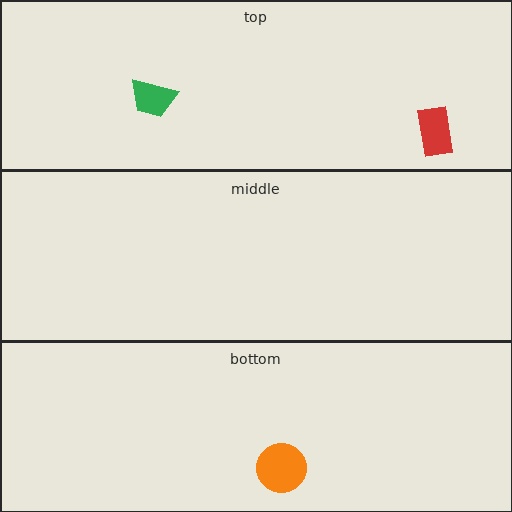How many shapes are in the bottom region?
1.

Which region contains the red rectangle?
The top region.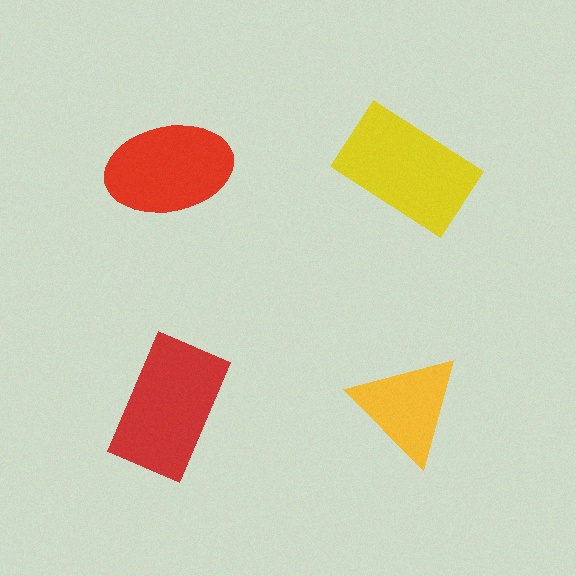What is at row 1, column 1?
A red ellipse.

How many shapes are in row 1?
2 shapes.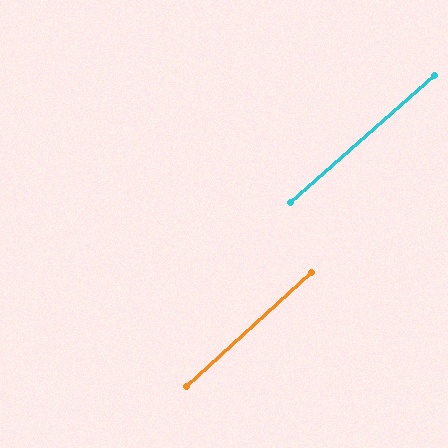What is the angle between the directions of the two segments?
Approximately 1 degree.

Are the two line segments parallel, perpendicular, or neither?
Parallel — their directions differ by only 1.0°.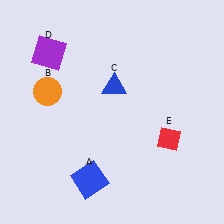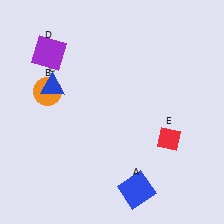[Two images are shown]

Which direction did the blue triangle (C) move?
The blue triangle (C) moved left.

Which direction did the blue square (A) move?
The blue square (A) moved right.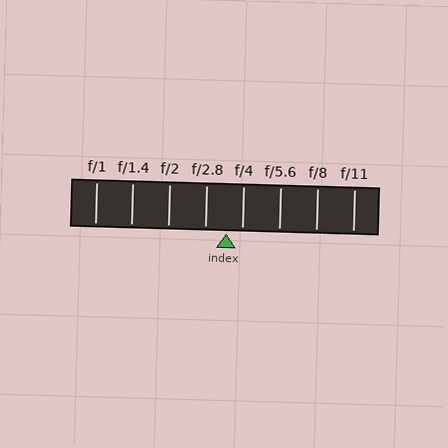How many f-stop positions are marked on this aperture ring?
There are 8 f-stop positions marked.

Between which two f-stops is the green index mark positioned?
The index mark is between f/2.8 and f/4.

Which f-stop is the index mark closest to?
The index mark is closest to f/4.